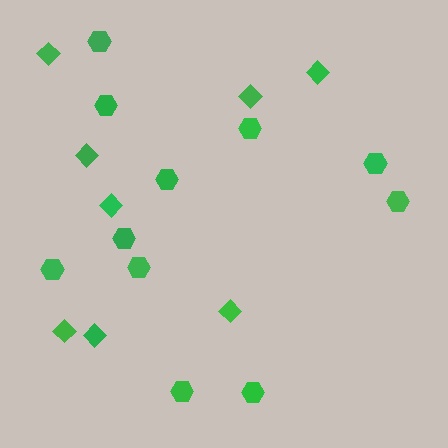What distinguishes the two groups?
There are 2 groups: one group of diamonds (8) and one group of hexagons (11).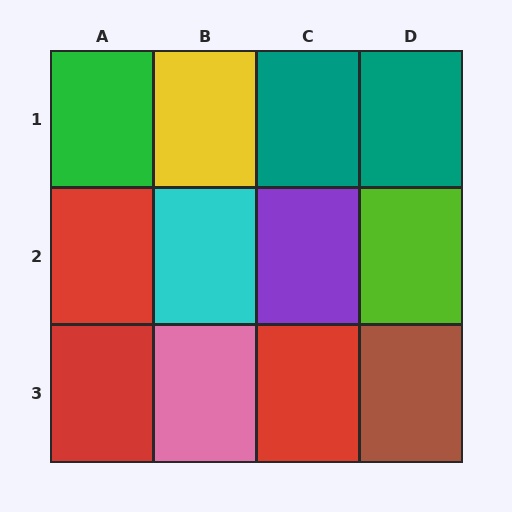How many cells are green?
1 cell is green.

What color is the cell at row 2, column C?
Purple.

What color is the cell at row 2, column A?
Red.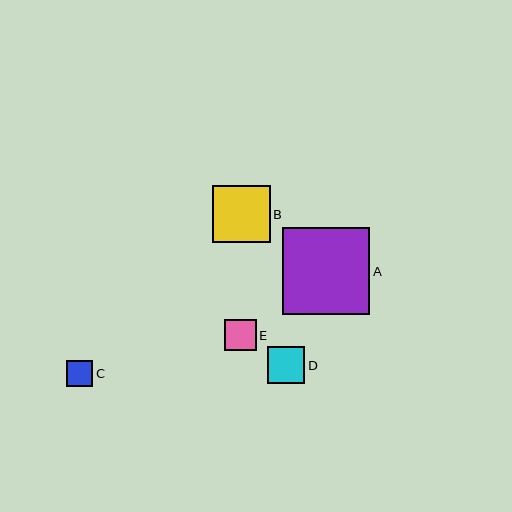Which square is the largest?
Square A is the largest with a size of approximately 87 pixels.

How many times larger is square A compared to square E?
Square A is approximately 2.8 times the size of square E.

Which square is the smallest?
Square C is the smallest with a size of approximately 26 pixels.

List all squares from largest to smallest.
From largest to smallest: A, B, D, E, C.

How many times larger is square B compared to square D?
Square B is approximately 1.5 times the size of square D.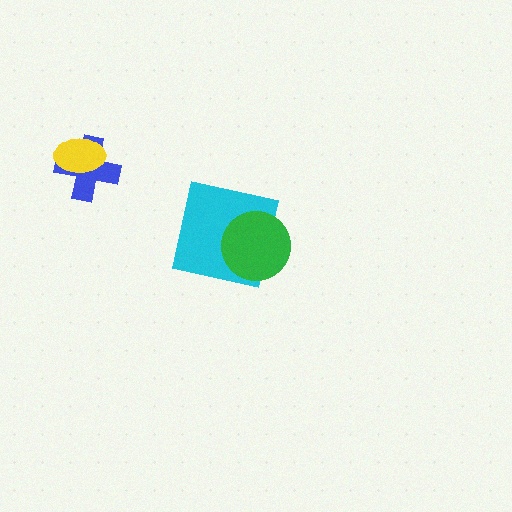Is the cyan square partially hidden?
Yes, it is partially covered by another shape.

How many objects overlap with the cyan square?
1 object overlaps with the cyan square.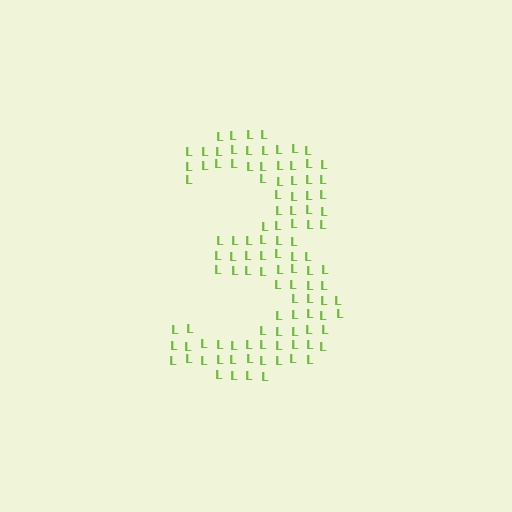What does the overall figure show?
The overall figure shows the digit 3.